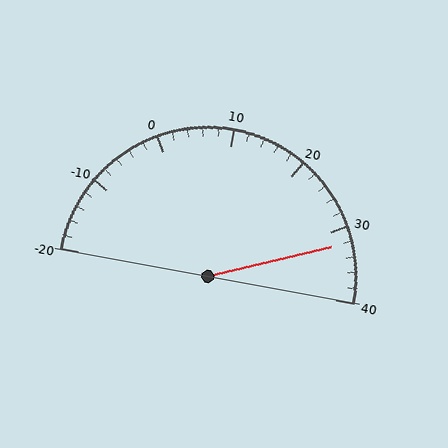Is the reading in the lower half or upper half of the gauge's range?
The reading is in the upper half of the range (-20 to 40).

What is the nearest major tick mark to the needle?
The nearest major tick mark is 30.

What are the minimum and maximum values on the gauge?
The gauge ranges from -20 to 40.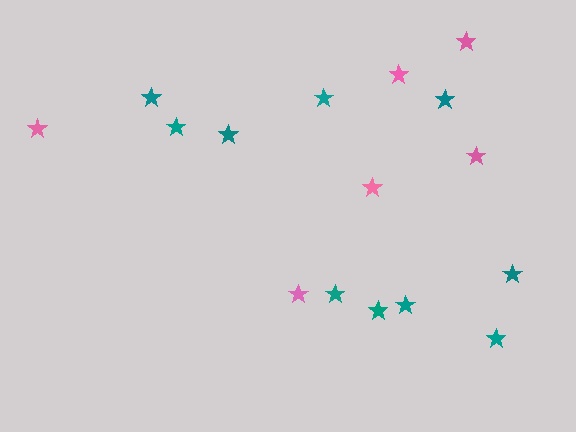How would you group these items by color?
There are 2 groups: one group of pink stars (6) and one group of teal stars (10).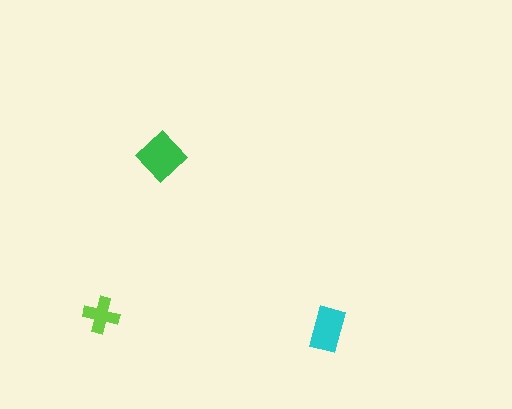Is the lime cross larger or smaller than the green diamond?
Smaller.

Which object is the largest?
The green diamond.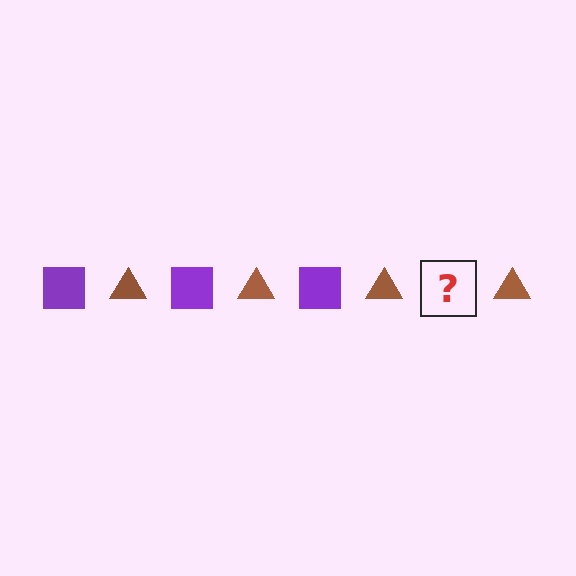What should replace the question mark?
The question mark should be replaced with a purple square.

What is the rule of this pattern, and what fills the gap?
The rule is that the pattern alternates between purple square and brown triangle. The gap should be filled with a purple square.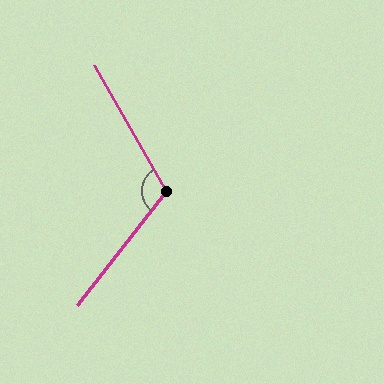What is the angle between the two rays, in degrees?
Approximately 112 degrees.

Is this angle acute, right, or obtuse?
It is obtuse.